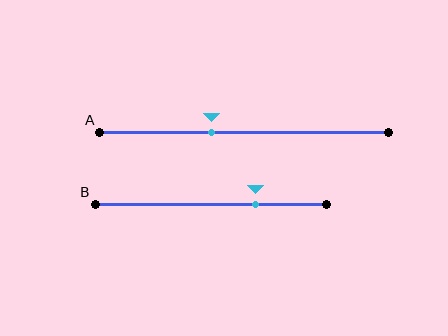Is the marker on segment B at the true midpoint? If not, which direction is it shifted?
No, the marker on segment B is shifted to the right by about 19% of the segment length.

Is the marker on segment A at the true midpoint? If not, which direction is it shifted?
No, the marker on segment A is shifted to the left by about 11% of the segment length.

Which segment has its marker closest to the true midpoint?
Segment A has its marker closest to the true midpoint.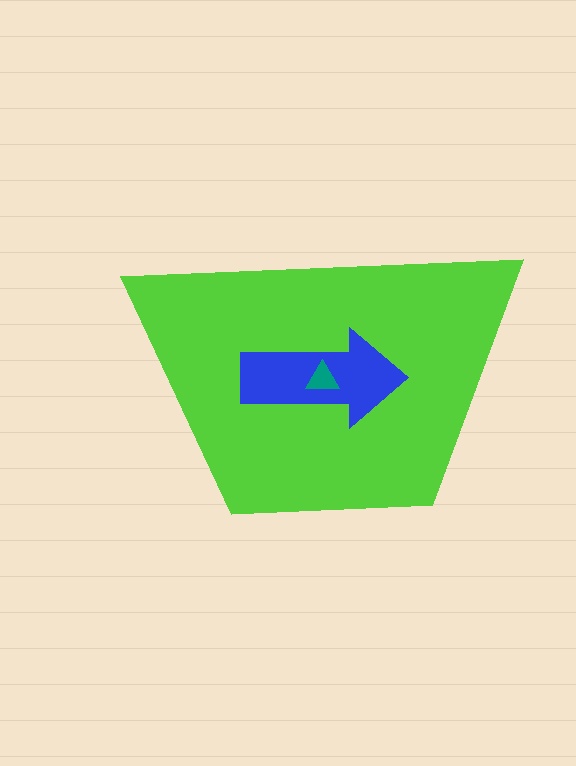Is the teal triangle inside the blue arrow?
Yes.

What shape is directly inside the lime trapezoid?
The blue arrow.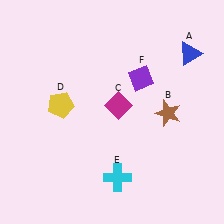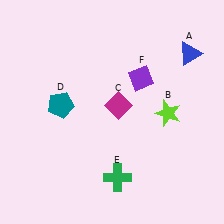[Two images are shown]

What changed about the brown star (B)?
In Image 1, B is brown. In Image 2, it changed to lime.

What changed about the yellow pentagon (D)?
In Image 1, D is yellow. In Image 2, it changed to teal.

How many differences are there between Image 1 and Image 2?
There are 3 differences between the two images.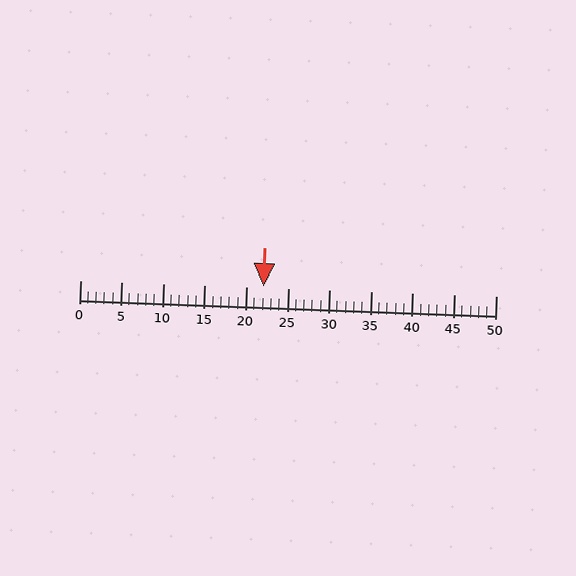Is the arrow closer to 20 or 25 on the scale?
The arrow is closer to 20.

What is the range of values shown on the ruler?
The ruler shows values from 0 to 50.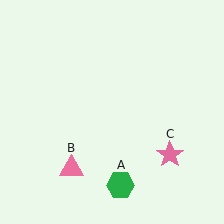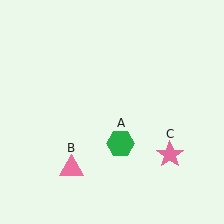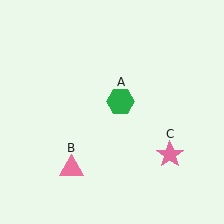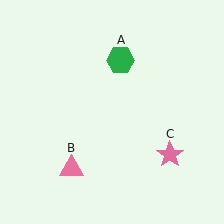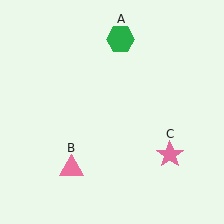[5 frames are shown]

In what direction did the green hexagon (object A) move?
The green hexagon (object A) moved up.